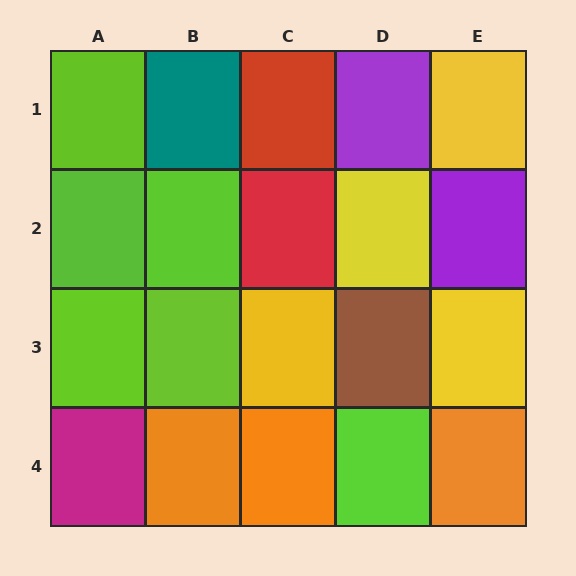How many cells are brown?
1 cell is brown.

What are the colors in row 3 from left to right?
Lime, lime, yellow, brown, yellow.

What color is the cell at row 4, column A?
Magenta.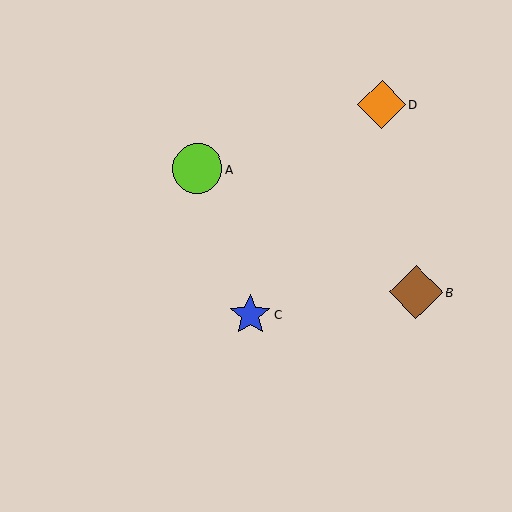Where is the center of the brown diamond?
The center of the brown diamond is at (416, 292).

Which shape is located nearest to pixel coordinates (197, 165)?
The lime circle (labeled A) at (197, 169) is nearest to that location.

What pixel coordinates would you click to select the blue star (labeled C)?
Click at (250, 315) to select the blue star C.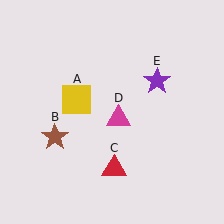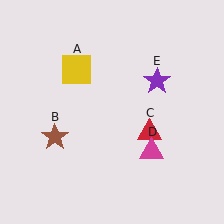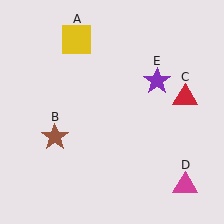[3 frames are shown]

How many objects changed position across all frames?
3 objects changed position: yellow square (object A), red triangle (object C), magenta triangle (object D).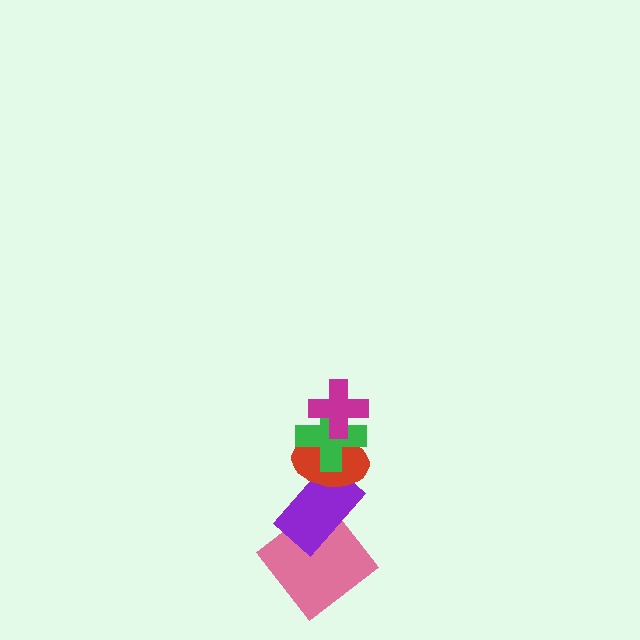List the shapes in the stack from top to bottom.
From top to bottom: the magenta cross, the green cross, the red ellipse, the purple rectangle, the pink diamond.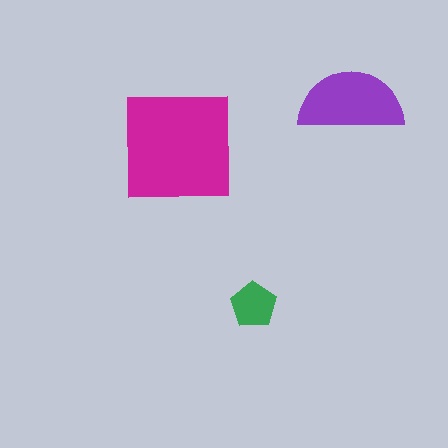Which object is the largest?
The magenta square.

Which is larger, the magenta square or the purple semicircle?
The magenta square.